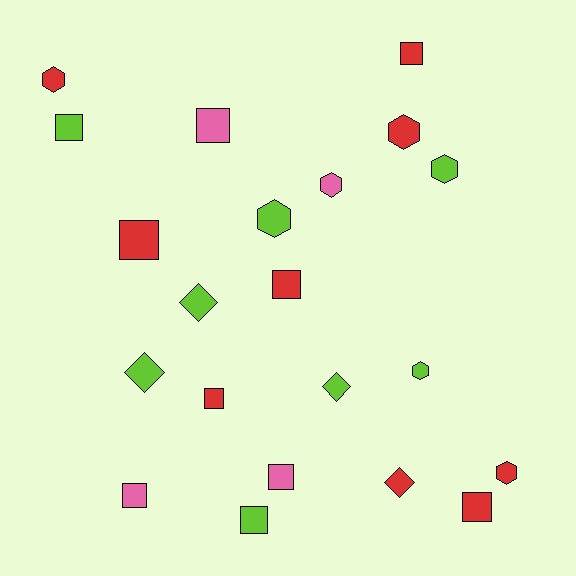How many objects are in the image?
There are 21 objects.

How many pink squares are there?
There are 3 pink squares.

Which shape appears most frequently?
Square, with 10 objects.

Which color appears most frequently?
Red, with 9 objects.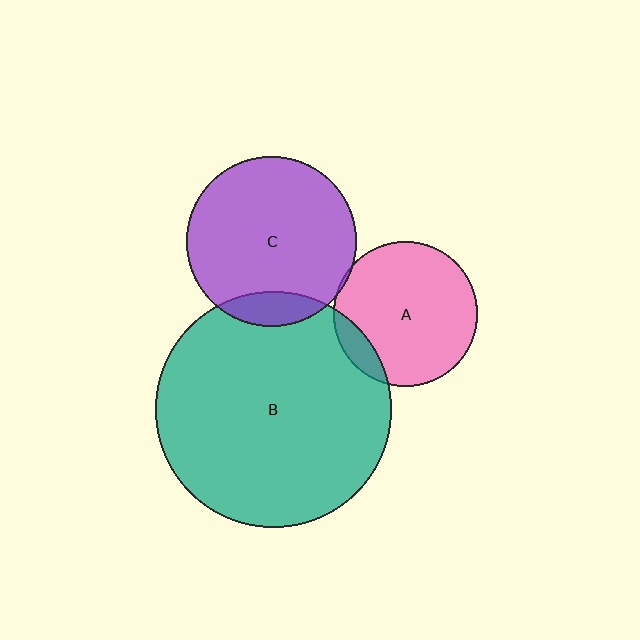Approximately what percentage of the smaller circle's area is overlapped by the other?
Approximately 10%.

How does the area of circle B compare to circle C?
Approximately 1.9 times.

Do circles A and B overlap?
Yes.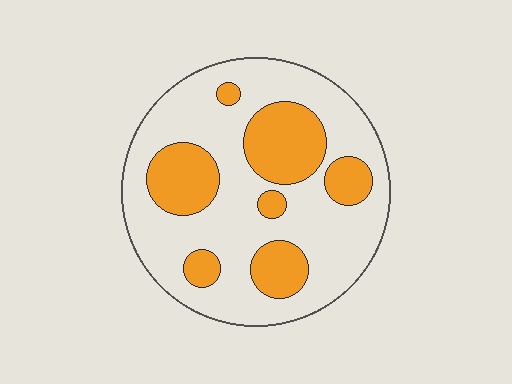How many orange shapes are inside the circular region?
7.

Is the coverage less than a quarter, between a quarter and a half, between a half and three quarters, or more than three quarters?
Between a quarter and a half.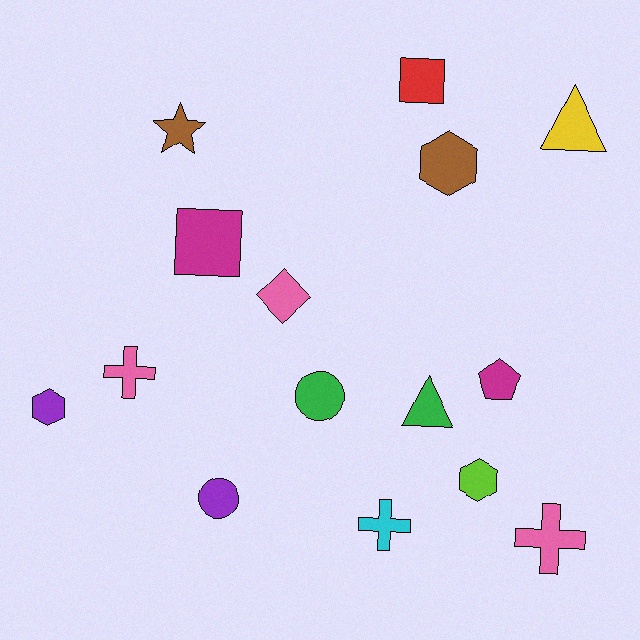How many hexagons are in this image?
There are 3 hexagons.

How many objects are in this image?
There are 15 objects.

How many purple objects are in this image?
There are 2 purple objects.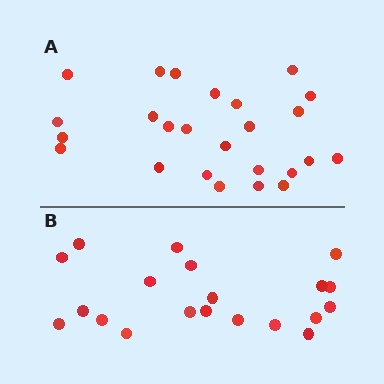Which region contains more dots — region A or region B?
Region A (the top region) has more dots.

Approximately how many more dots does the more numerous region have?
Region A has about 5 more dots than region B.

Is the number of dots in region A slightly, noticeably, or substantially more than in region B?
Region A has noticeably more, but not dramatically so. The ratio is roughly 1.2 to 1.